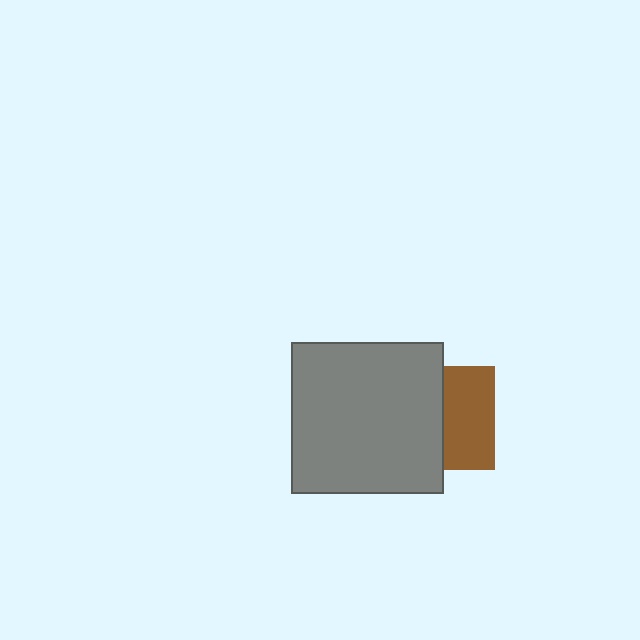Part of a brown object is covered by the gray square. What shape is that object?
It is a square.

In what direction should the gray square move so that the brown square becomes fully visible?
The gray square should move left. That is the shortest direction to clear the overlap and leave the brown square fully visible.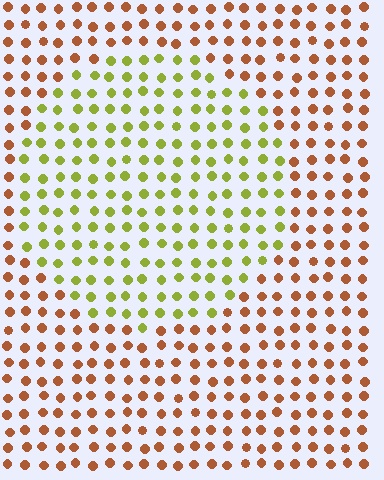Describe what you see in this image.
The image is filled with small brown elements in a uniform arrangement. A circle-shaped region is visible where the elements are tinted to a slightly different hue, forming a subtle color boundary.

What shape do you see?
I see a circle.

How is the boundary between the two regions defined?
The boundary is defined purely by a slight shift in hue (about 57 degrees). Spacing, size, and orientation are identical on both sides.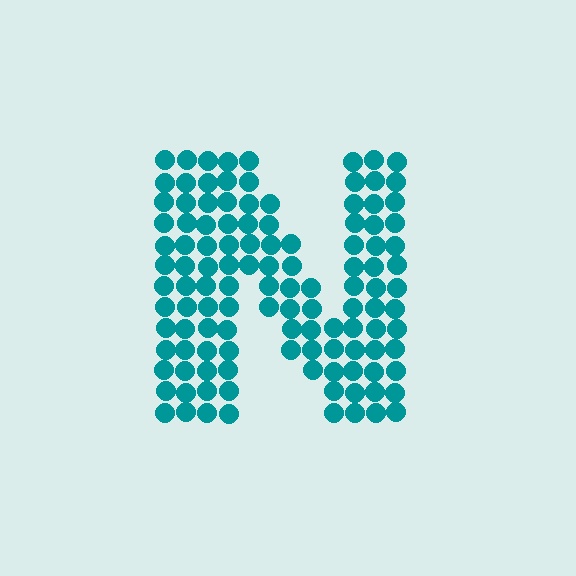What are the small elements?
The small elements are circles.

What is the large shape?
The large shape is the letter N.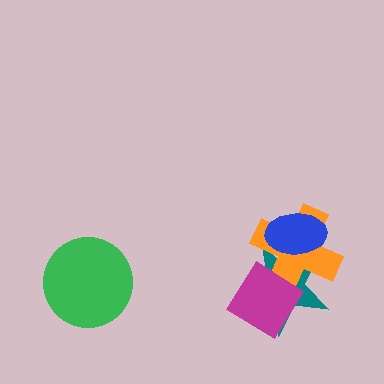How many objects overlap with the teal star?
3 objects overlap with the teal star.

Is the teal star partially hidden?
Yes, it is partially covered by another shape.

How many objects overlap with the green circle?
0 objects overlap with the green circle.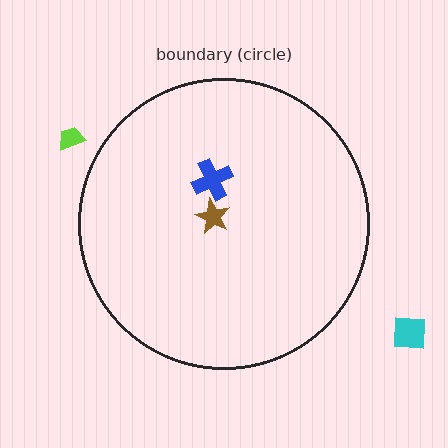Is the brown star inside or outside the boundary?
Inside.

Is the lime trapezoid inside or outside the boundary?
Outside.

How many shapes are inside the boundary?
2 inside, 2 outside.